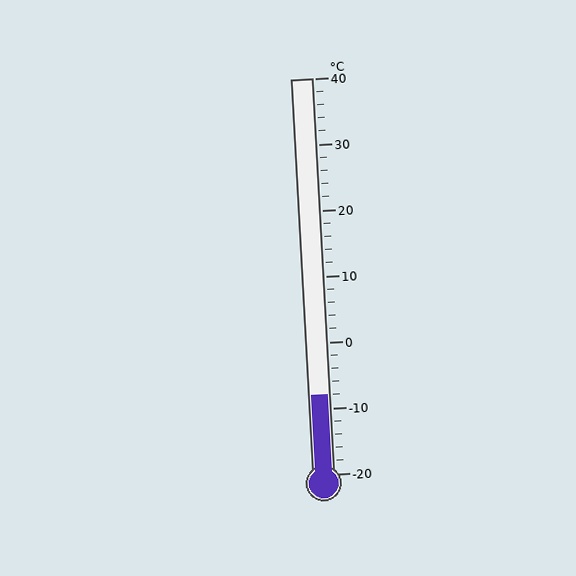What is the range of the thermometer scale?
The thermometer scale ranges from -20°C to 40°C.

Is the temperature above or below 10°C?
The temperature is below 10°C.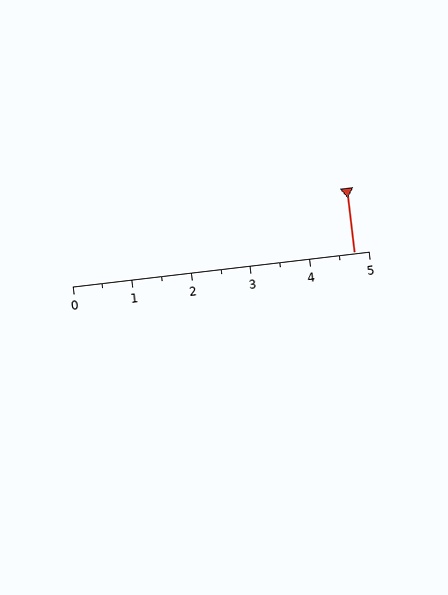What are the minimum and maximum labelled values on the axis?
The axis runs from 0 to 5.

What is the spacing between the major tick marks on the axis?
The major ticks are spaced 1 apart.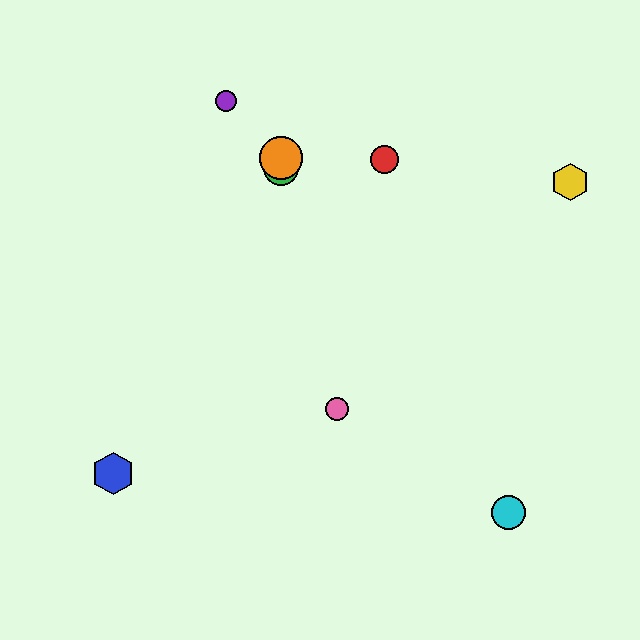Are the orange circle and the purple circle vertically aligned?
No, the orange circle is at x≈281 and the purple circle is at x≈226.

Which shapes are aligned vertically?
The green circle, the orange circle are aligned vertically.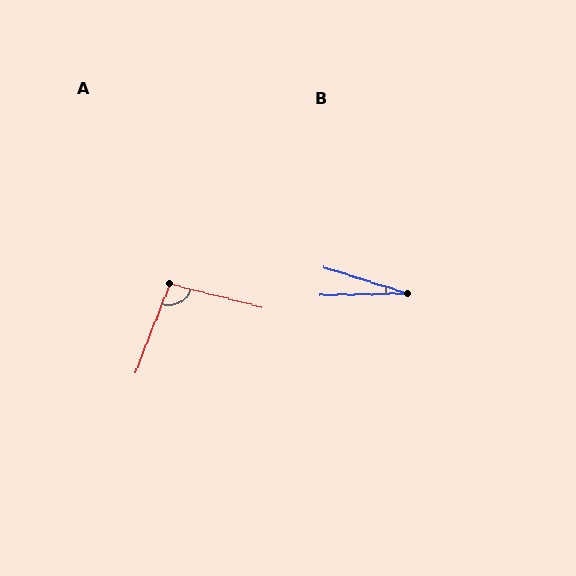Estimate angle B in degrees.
Approximately 18 degrees.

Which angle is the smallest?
B, at approximately 18 degrees.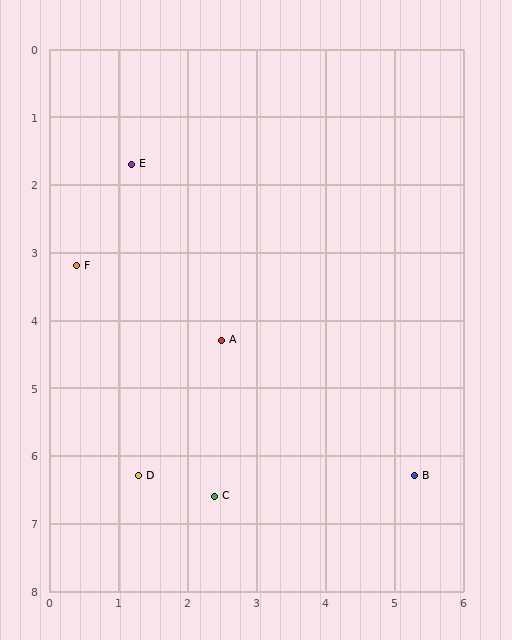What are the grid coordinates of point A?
Point A is at approximately (2.5, 4.3).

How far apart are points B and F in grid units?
Points B and F are about 5.8 grid units apart.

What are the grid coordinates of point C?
Point C is at approximately (2.4, 6.6).